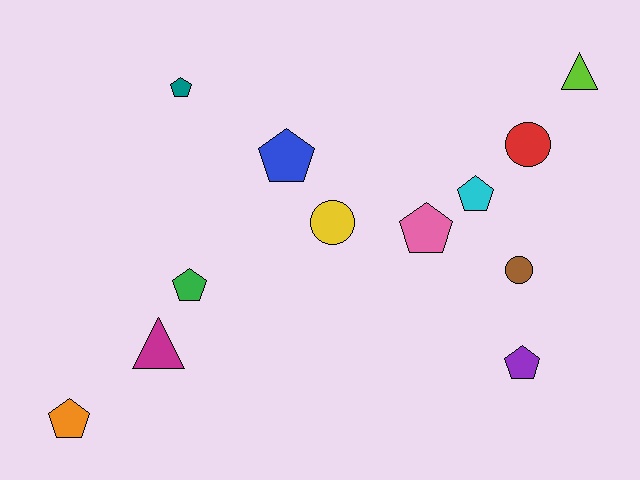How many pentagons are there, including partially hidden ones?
There are 7 pentagons.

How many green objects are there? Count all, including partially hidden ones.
There is 1 green object.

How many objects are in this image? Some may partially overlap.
There are 12 objects.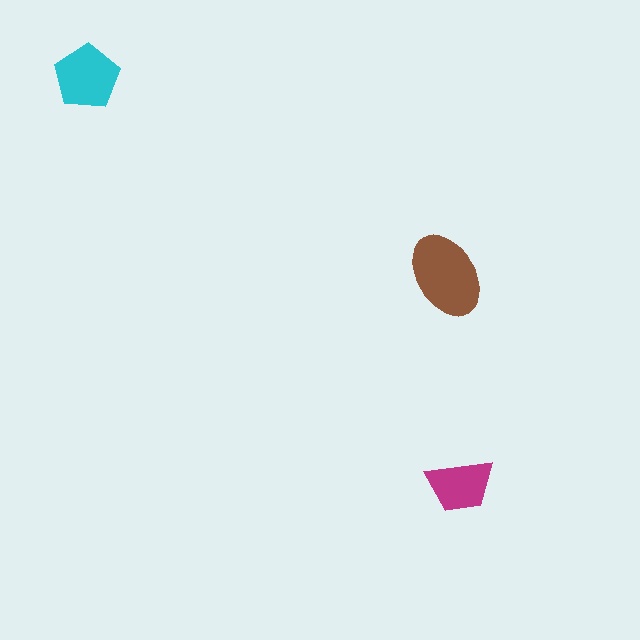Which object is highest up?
The cyan pentagon is topmost.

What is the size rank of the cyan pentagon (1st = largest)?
2nd.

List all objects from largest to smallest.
The brown ellipse, the cyan pentagon, the magenta trapezoid.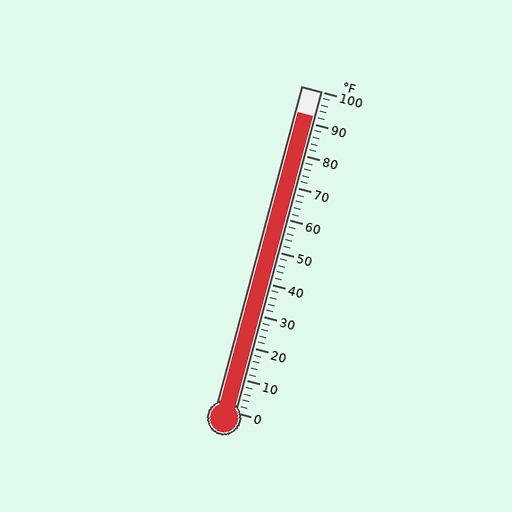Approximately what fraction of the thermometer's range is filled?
The thermometer is filled to approximately 90% of its range.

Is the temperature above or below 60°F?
The temperature is above 60°F.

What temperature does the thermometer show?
The thermometer shows approximately 92°F.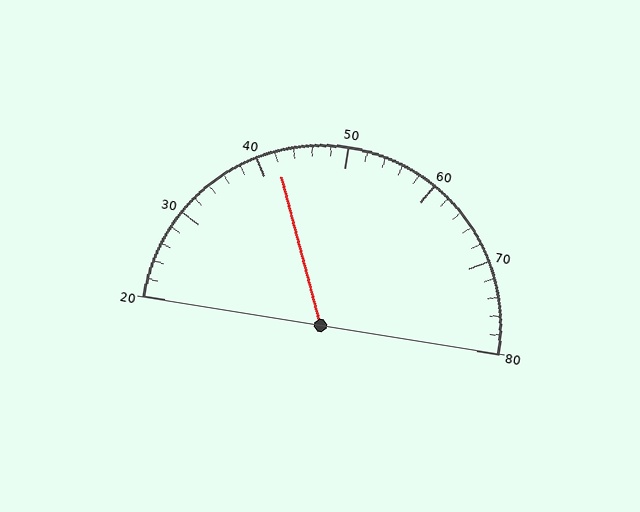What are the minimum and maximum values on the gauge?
The gauge ranges from 20 to 80.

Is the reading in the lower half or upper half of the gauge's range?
The reading is in the lower half of the range (20 to 80).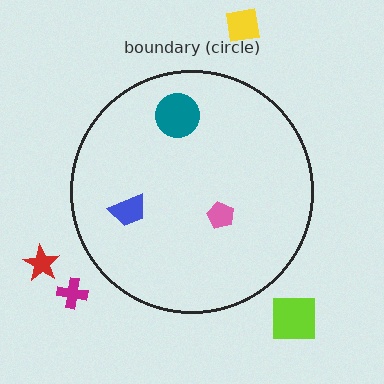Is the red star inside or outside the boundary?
Outside.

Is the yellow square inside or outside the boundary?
Outside.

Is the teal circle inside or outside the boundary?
Inside.